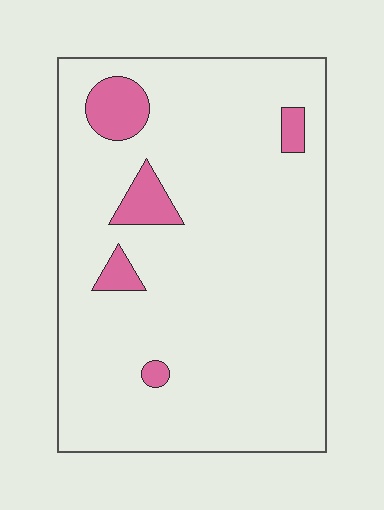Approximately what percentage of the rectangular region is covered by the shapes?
Approximately 10%.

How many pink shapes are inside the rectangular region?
5.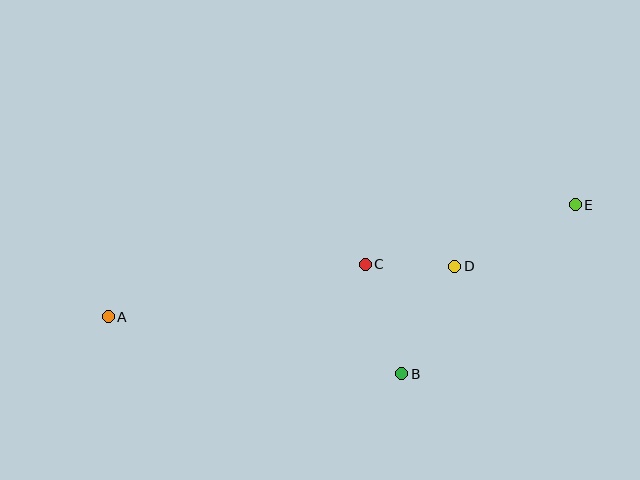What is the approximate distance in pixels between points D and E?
The distance between D and E is approximately 135 pixels.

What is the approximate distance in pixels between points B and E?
The distance between B and E is approximately 242 pixels.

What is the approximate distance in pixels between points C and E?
The distance between C and E is approximately 218 pixels.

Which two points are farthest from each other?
Points A and E are farthest from each other.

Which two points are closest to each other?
Points C and D are closest to each other.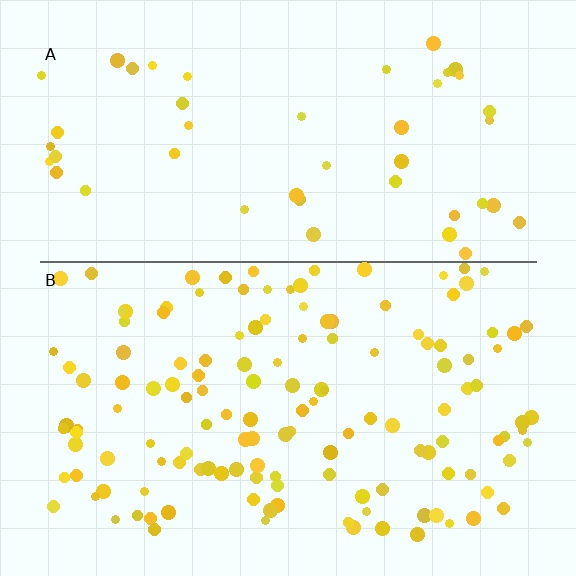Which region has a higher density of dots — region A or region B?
B (the bottom).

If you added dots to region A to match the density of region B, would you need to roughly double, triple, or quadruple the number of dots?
Approximately triple.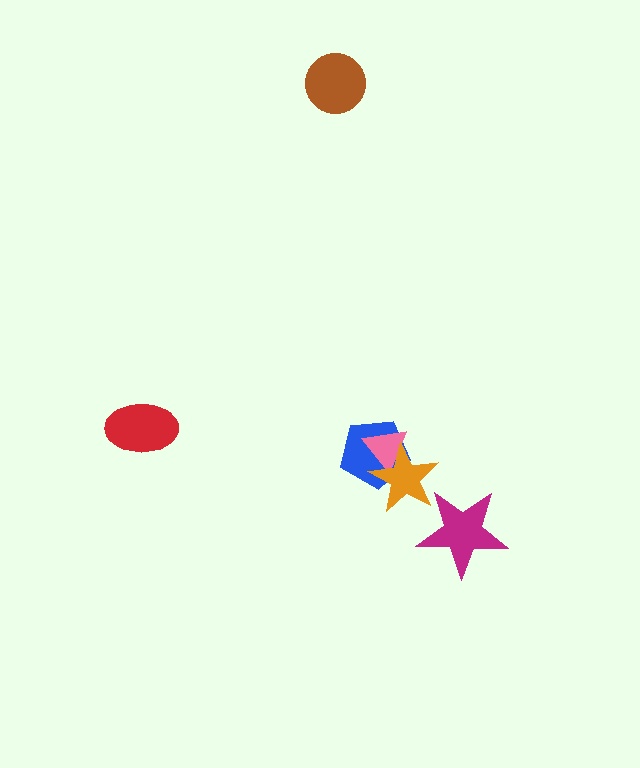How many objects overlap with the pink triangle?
2 objects overlap with the pink triangle.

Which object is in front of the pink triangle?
The orange star is in front of the pink triangle.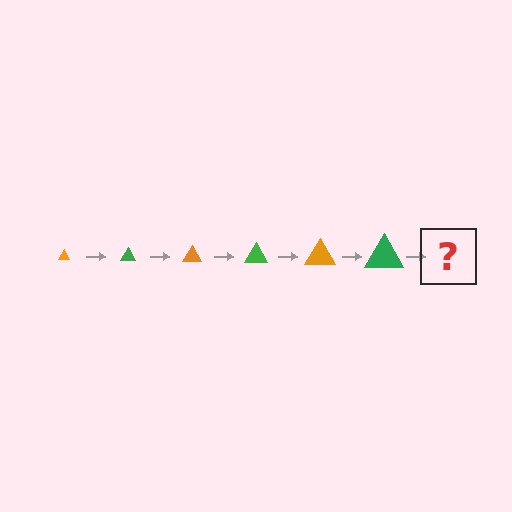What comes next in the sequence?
The next element should be an orange triangle, larger than the previous one.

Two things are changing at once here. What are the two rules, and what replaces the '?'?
The two rules are that the triangle grows larger each step and the color cycles through orange and green. The '?' should be an orange triangle, larger than the previous one.